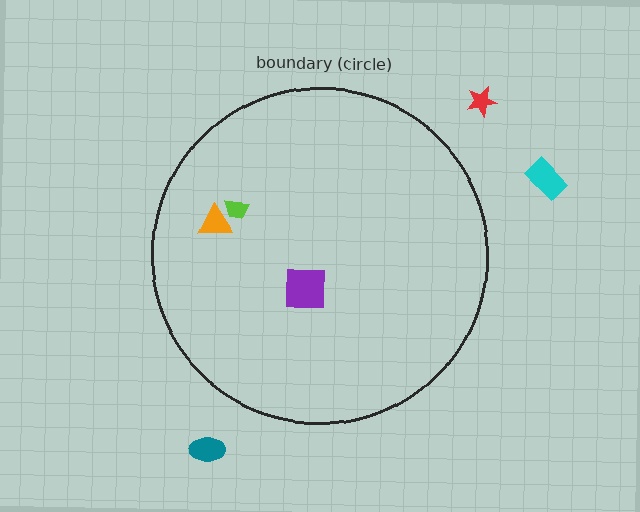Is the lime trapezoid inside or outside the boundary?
Inside.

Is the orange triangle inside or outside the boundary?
Inside.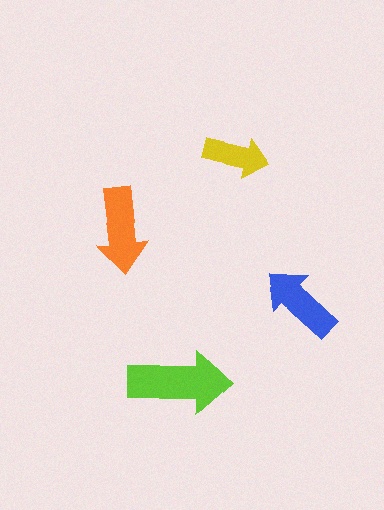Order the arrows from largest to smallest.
the lime one, the orange one, the blue one, the yellow one.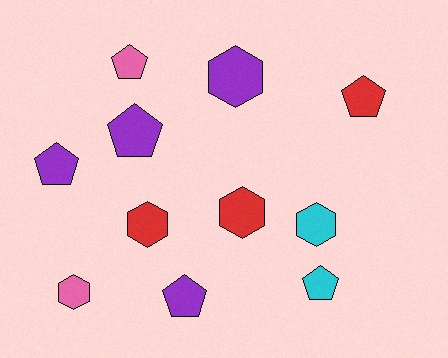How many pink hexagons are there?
There is 1 pink hexagon.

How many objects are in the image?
There are 11 objects.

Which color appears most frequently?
Purple, with 4 objects.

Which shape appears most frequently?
Pentagon, with 6 objects.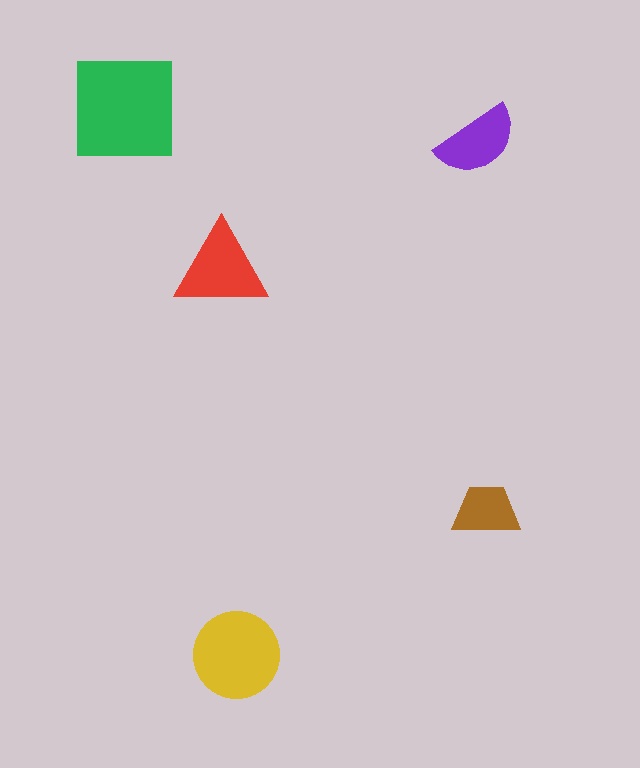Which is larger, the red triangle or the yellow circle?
The yellow circle.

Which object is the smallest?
The brown trapezoid.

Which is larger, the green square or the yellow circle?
The green square.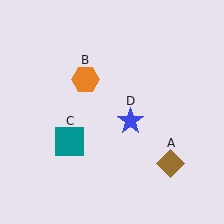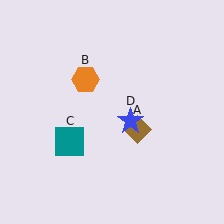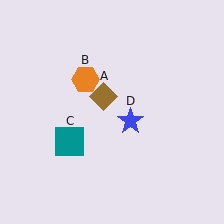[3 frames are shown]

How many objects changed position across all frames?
1 object changed position: brown diamond (object A).